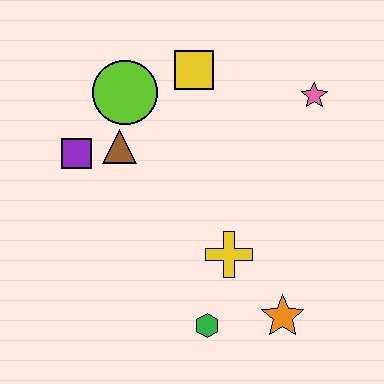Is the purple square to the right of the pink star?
No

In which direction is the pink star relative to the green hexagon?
The pink star is above the green hexagon.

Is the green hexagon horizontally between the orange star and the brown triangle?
Yes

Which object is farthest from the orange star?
The lime circle is farthest from the orange star.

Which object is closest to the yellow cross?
The green hexagon is closest to the yellow cross.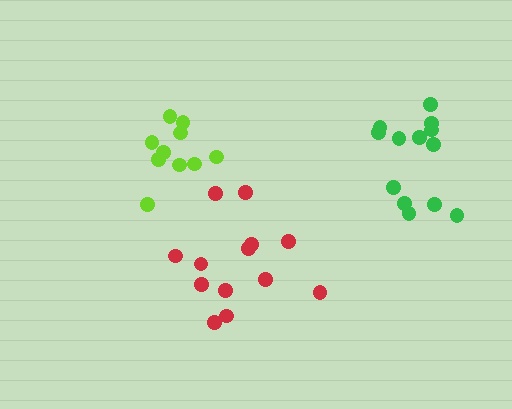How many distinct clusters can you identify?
There are 3 distinct clusters.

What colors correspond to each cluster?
The clusters are colored: lime, green, red.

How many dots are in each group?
Group 1: 10 dots, Group 2: 13 dots, Group 3: 13 dots (36 total).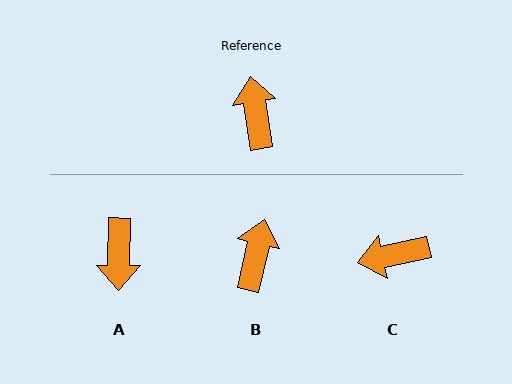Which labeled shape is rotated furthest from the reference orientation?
A, about 170 degrees away.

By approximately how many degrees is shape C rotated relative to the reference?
Approximately 93 degrees counter-clockwise.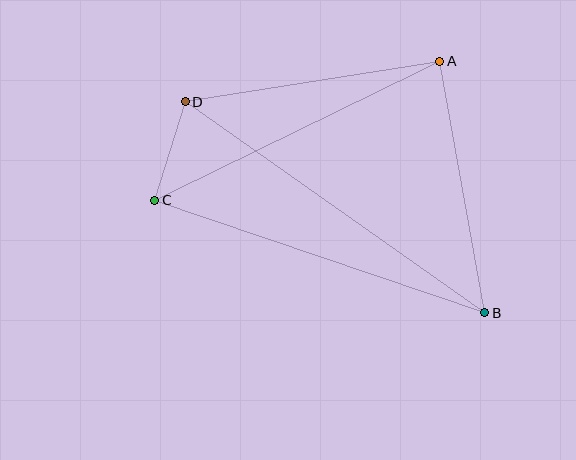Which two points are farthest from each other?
Points B and D are farthest from each other.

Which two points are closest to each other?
Points C and D are closest to each other.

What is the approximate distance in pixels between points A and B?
The distance between A and B is approximately 255 pixels.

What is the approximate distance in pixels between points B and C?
The distance between B and C is approximately 349 pixels.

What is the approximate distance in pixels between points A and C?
The distance between A and C is approximately 317 pixels.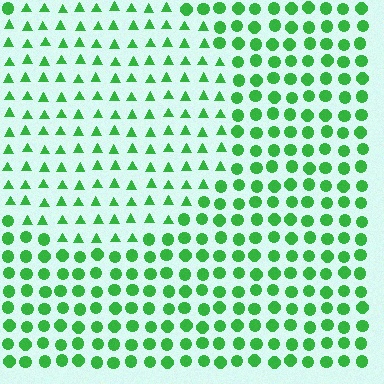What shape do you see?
I see a circle.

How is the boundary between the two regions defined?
The boundary is defined by a change in element shape: triangles inside vs. circles outside. All elements share the same color and spacing.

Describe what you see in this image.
The image is filled with small green elements arranged in a uniform grid. A circle-shaped region contains triangles, while the surrounding area contains circles. The boundary is defined purely by the change in element shape.